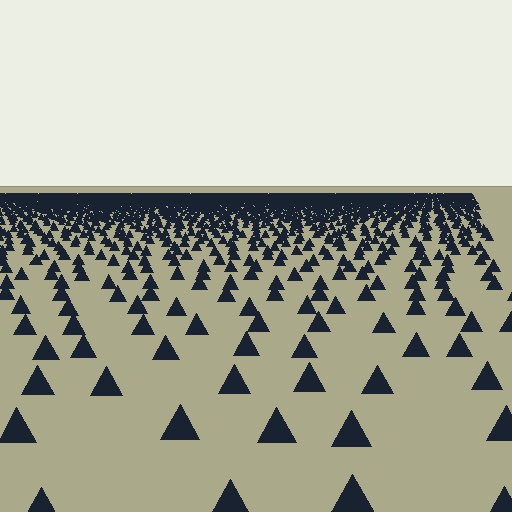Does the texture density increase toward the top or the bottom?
Density increases toward the top.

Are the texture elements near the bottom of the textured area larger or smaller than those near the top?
Larger. Near the bottom, elements are closer to the viewer and appear at a bigger on-screen size.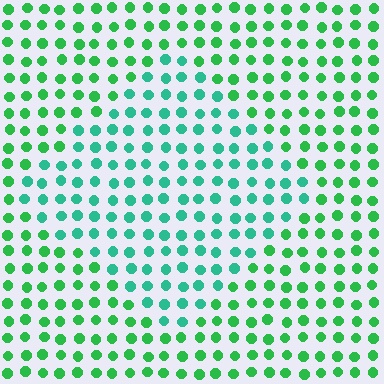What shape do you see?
I see a diamond.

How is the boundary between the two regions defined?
The boundary is defined purely by a slight shift in hue (about 30 degrees). Spacing, size, and orientation are identical on both sides.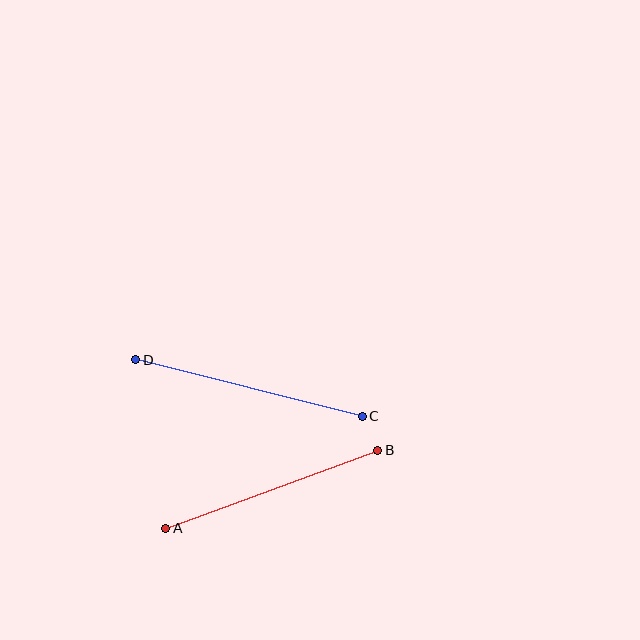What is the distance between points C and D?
The distance is approximately 233 pixels.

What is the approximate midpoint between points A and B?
The midpoint is at approximately (272, 489) pixels.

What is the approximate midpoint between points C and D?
The midpoint is at approximately (249, 388) pixels.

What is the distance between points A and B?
The distance is approximately 226 pixels.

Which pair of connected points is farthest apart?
Points C and D are farthest apart.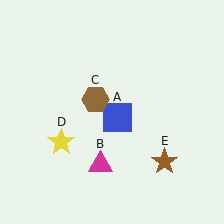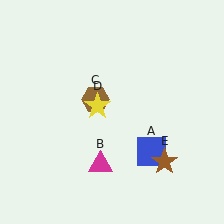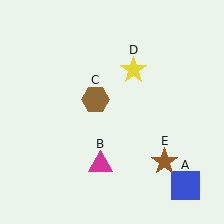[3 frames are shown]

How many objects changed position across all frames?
2 objects changed position: blue square (object A), yellow star (object D).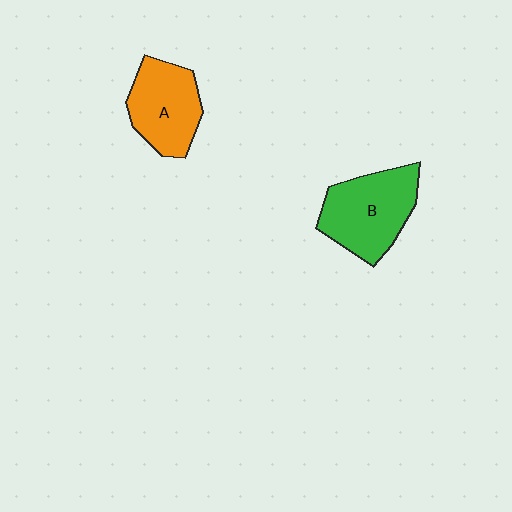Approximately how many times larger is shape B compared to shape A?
Approximately 1.2 times.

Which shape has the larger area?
Shape B (green).